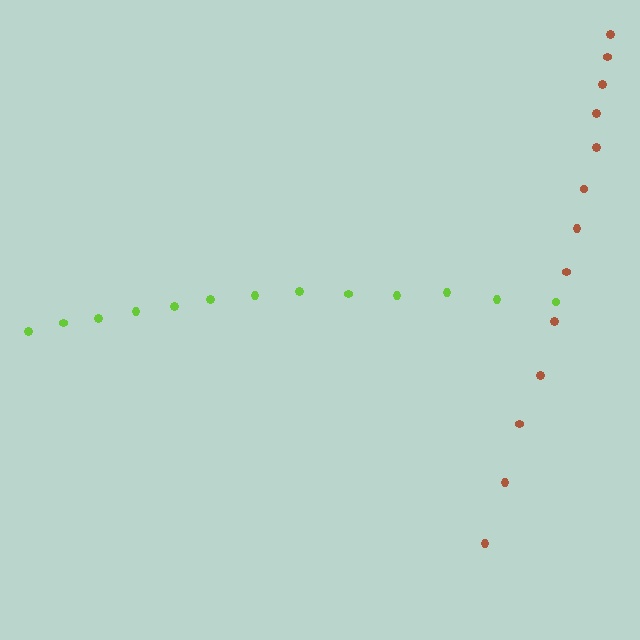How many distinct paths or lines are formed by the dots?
There are 2 distinct paths.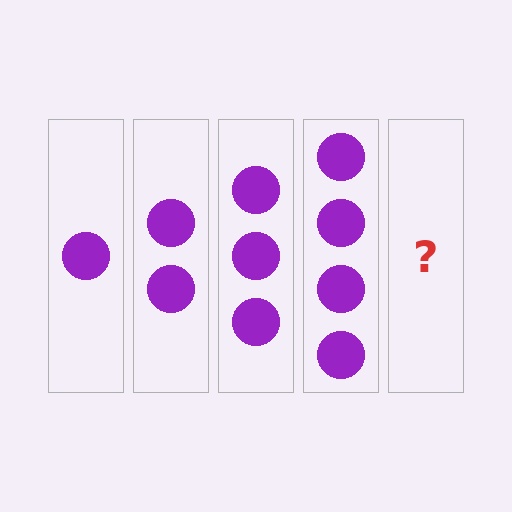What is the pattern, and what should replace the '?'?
The pattern is that each step adds one more circle. The '?' should be 5 circles.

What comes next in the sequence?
The next element should be 5 circles.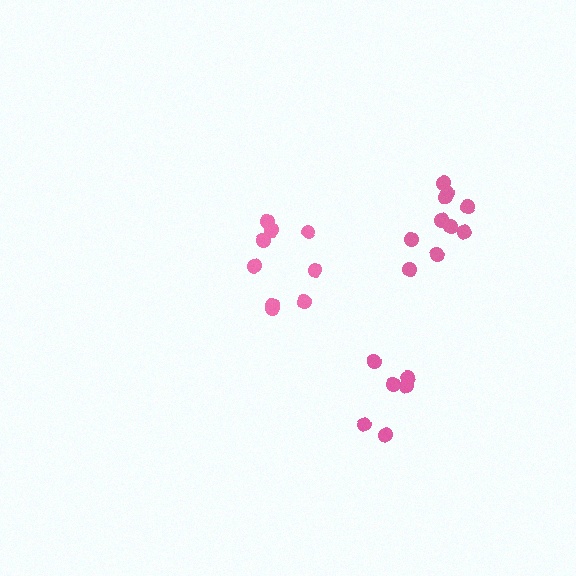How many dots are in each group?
Group 1: 9 dots, Group 2: 6 dots, Group 3: 11 dots (26 total).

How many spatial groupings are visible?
There are 3 spatial groupings.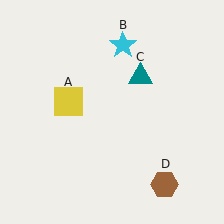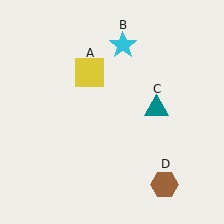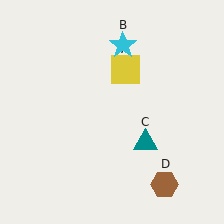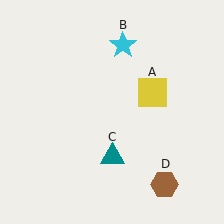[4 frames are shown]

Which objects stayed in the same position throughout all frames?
Cyan star (object B) and brown hexagon (object D) remained stationary.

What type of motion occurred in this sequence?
The yellow square (object A), teal triangle (object C) rotated clockwise around the center of the scene.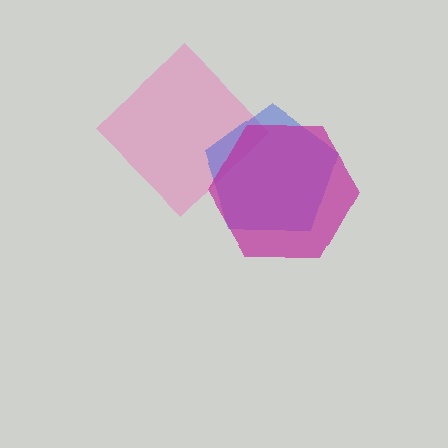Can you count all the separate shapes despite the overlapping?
Yes, there are 3 separate shapes.